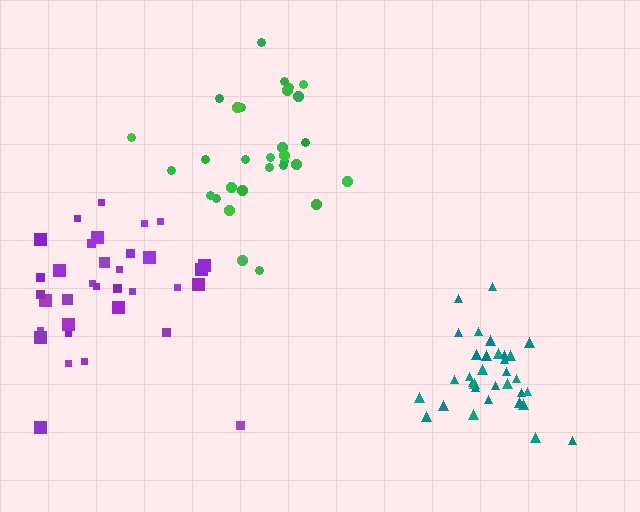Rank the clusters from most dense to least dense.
teal, green, purple.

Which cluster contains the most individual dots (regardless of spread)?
Purple (34).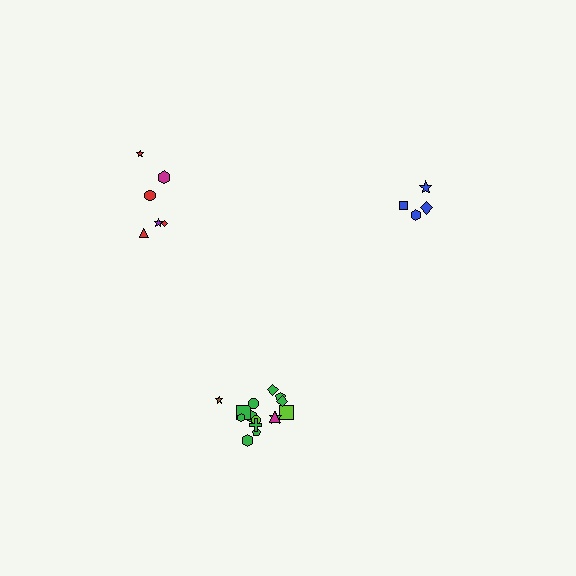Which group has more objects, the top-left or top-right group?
The top-left group.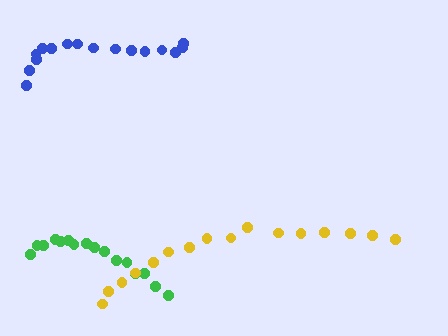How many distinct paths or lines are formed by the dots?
There are 3 distinct paths.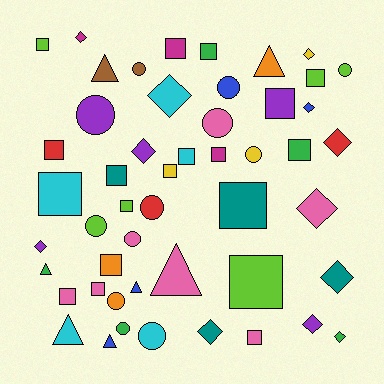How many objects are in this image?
There are 50 objects.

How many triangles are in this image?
There are 7 triangles.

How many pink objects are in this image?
There are 7 pink objects.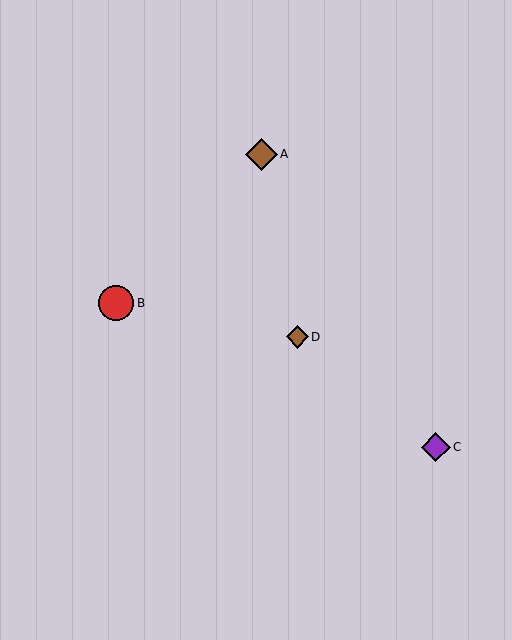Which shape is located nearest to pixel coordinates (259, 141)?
The brown diamond (labeled A) at (261, 154) is nearest to that location.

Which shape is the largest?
The red circle (labeled B) is the largest.